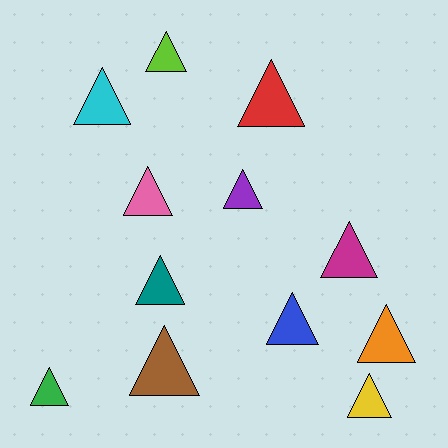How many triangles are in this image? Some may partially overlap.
There are 12 triangles.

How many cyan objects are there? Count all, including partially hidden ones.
There is 1 cyan object.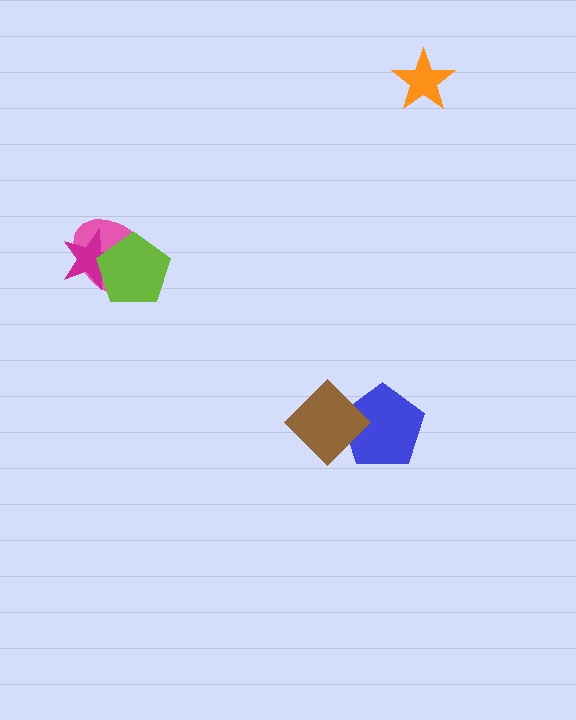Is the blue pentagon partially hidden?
Yes, it is partially covered by another shape.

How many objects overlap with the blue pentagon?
1 object overlaps with the blue pentagon.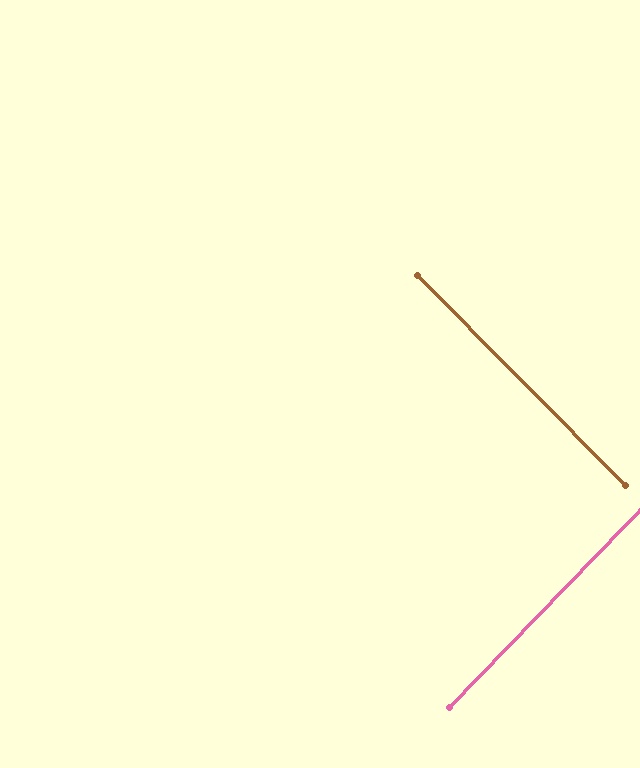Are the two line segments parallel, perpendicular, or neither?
Perpendicular — they meet at approximately 89°.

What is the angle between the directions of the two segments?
Approximately 89 degrees.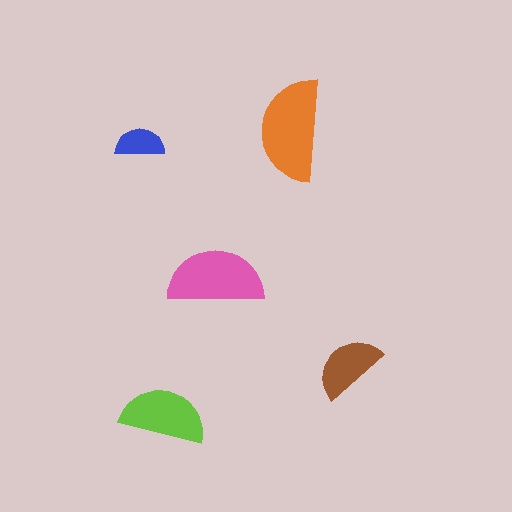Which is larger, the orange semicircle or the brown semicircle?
The orange one.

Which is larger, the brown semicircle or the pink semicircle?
The pink one.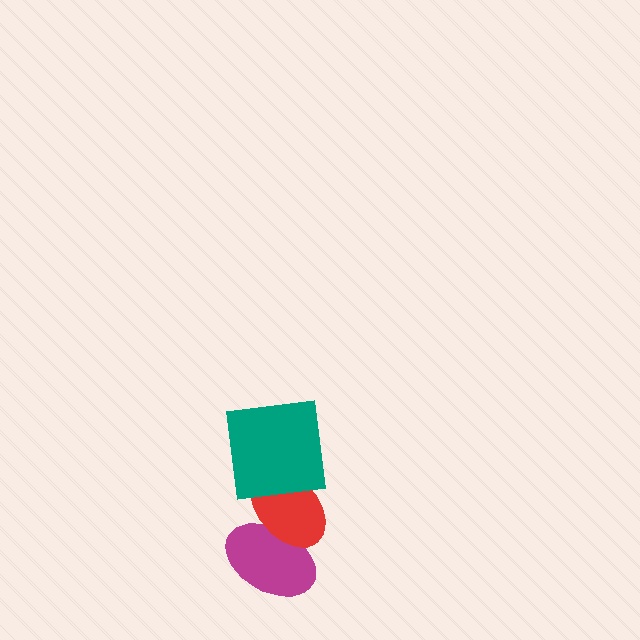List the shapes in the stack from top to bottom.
From top to bottom: the teal square, the red ellipse, the magenta ellipse.